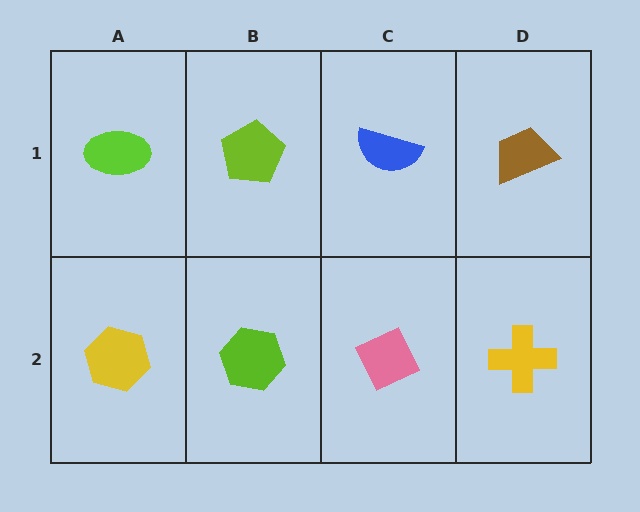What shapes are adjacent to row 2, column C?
A blue semicircle (row 1, column C), a lime hexagon (row 2, column B), a yellow cross (row 2, column D).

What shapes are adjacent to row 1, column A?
A yellow hexagon (row 2, column A), a lime pentagon (row 1, column B).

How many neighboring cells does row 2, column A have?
2.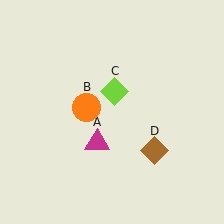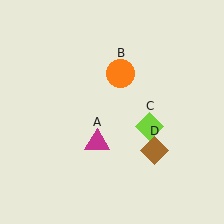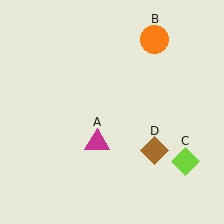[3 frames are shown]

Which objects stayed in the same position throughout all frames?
Magenta triangle (object A) and brown diamond (object D) remained stationary.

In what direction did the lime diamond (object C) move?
The lime diamond (object C) moved down and to the right.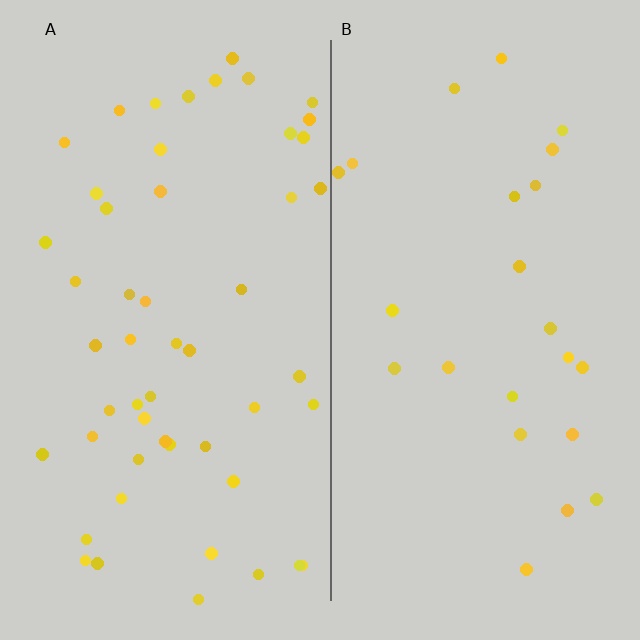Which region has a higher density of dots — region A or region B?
A (the left).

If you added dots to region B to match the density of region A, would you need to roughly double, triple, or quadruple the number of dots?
Approximately double.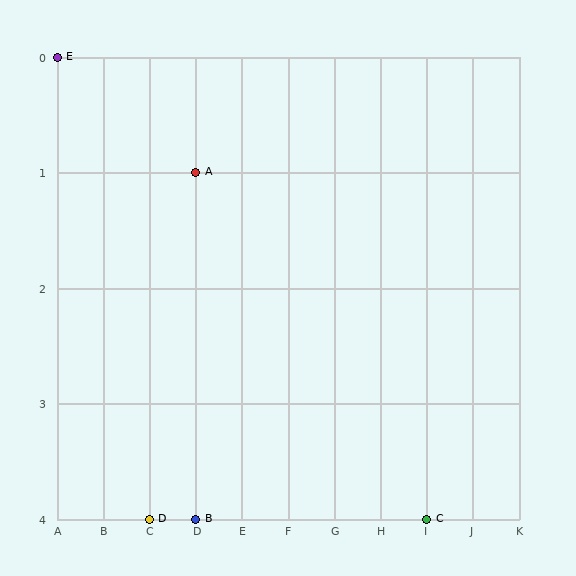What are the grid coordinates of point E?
Point E is at grid coordinates (A, 0).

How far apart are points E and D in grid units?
Points E and D are 2 columns and 4 rows apart (about 4.5 grid units diagonally).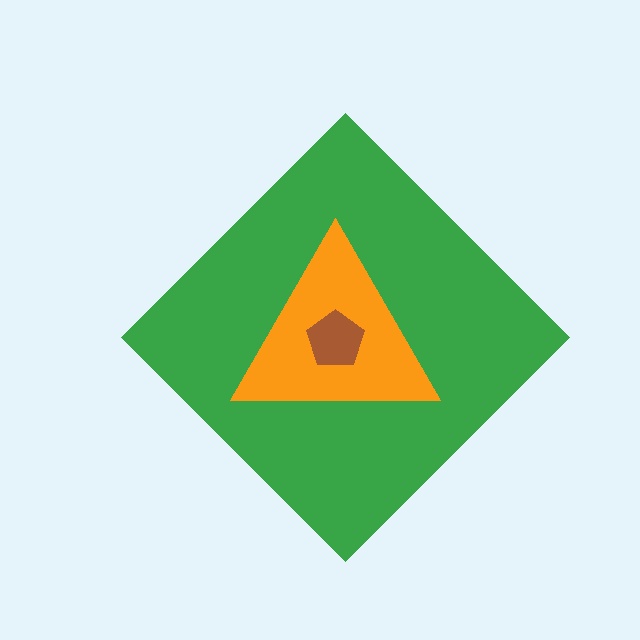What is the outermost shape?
The green diamond.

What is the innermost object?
The brown pentagon.